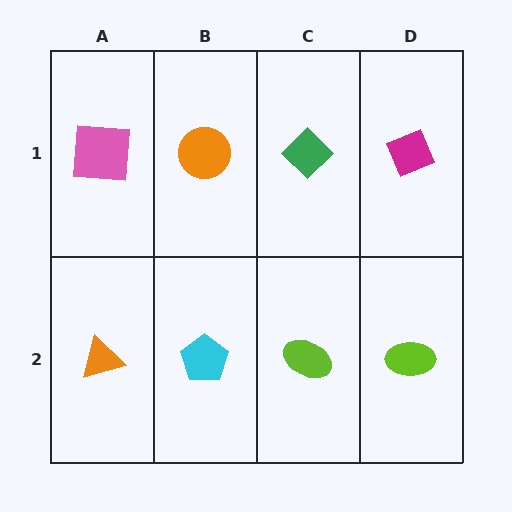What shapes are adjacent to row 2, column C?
A green diamond (row 1, column C), a cyan pentagon (row 2, column B), a lime ellipse (row 2, column D).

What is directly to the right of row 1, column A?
An orange circle.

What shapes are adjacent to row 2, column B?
An orange circle (row 1, column B), an orange triangle (row 2, column A), a lime ellipse (row 2, column C).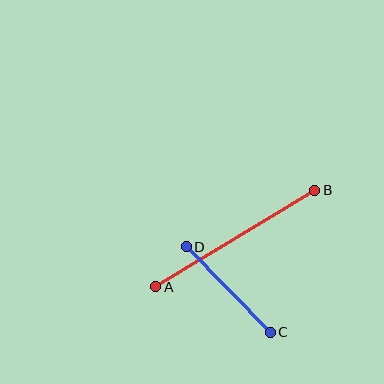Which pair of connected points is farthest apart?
Points A and B are farthest apart.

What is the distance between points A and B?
The distance is approximately 186 pixels.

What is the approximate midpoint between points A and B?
The midpoint is at approximately (235, 239) pixels.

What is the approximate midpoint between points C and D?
The midpoint is at approximately (228, 289) pixels.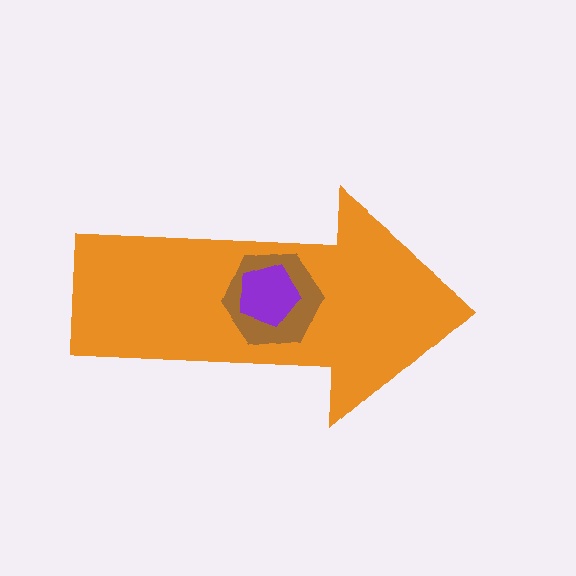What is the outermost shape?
The orange arrow.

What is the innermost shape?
The purple pentagon.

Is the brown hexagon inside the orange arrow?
Yes.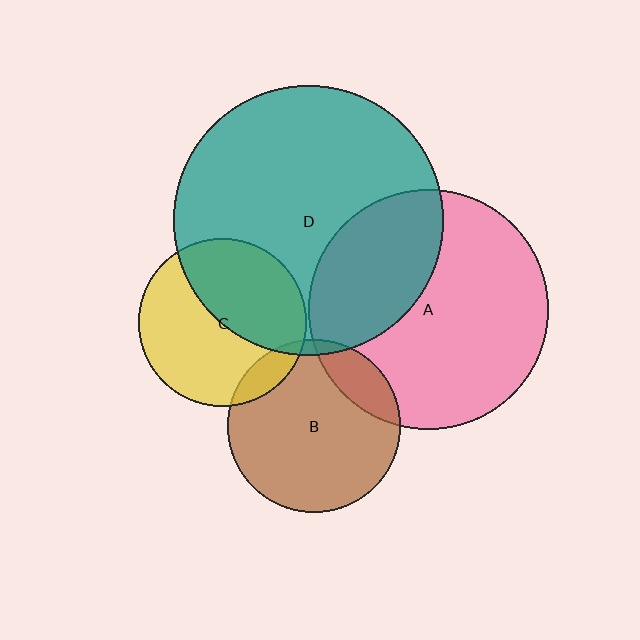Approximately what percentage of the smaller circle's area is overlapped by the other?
Approximately 15%.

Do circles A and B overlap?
Yes.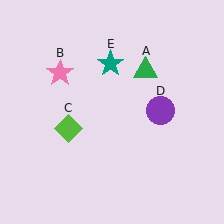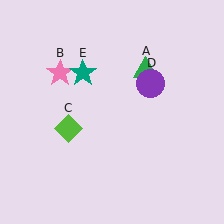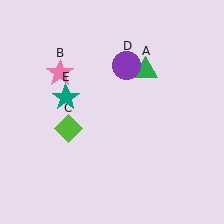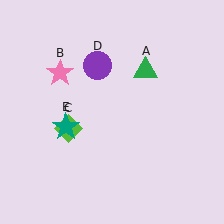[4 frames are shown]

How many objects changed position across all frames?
2 objects changed position: purple circle (object D), teal star (object E).